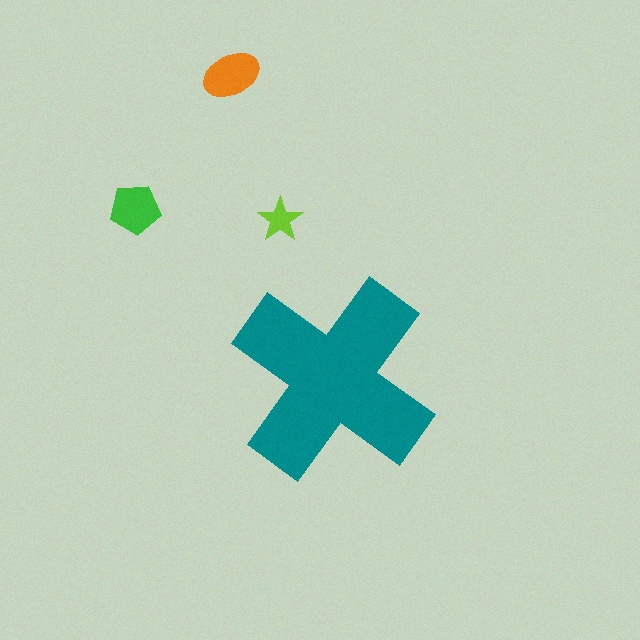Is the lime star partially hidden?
No, the lime star is fully visible.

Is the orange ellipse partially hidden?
No, the orange ellipse is fully visible.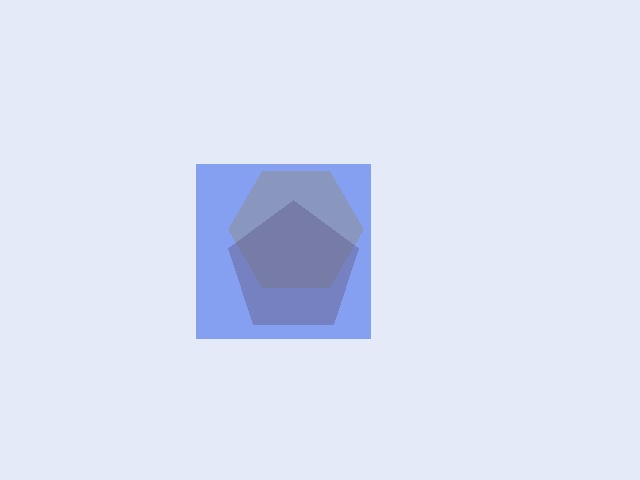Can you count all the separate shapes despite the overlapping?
Yes, there are 3 separate shapes.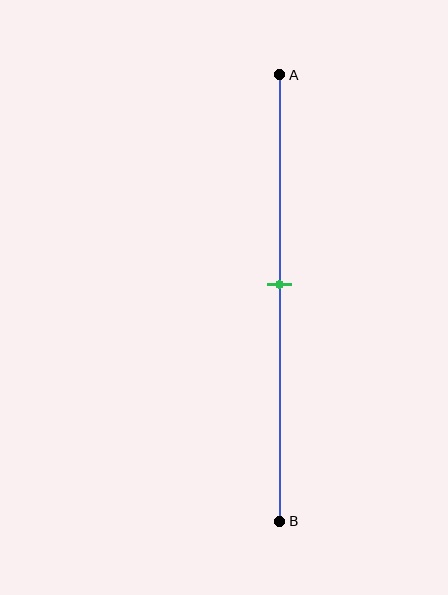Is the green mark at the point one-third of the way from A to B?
No, the mark is at about 45% from A, not at the 33% one-third point.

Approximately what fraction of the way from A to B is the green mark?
The green mark is approximately 45% of the way from A to B.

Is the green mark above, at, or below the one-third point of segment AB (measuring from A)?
The green mark is below the one-third point of segment AB.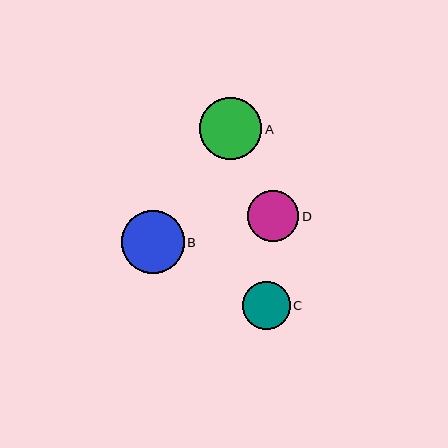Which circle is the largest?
Circle B is the largest with a size of approximately 63 pixels.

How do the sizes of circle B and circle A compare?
Circle B and circle A are approximately the same size.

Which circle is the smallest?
Circle C is the smallest with a size of approximately 48 pixels.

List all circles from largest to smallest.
From largest to smallest: B, A, D, C.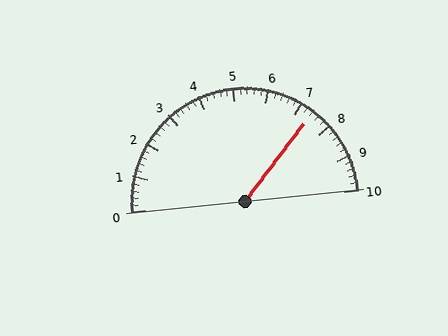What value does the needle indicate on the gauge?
The needle indicates approximately 7.4.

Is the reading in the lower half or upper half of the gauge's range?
The reading is in the upper half of the range (0 to 10).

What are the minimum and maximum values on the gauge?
The gauge ranges from 0 to 10.